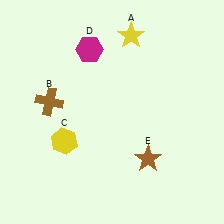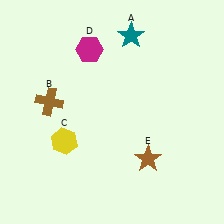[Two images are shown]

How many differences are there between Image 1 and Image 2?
There is 1 difference between the two images.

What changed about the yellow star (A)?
In Image 1, A is yellow. In Image 2, it changed to teal.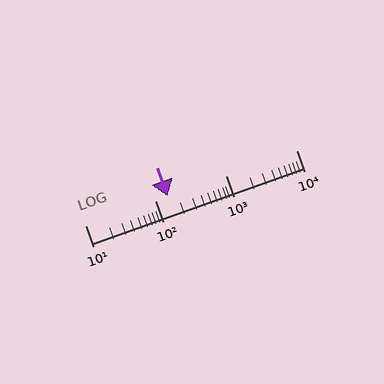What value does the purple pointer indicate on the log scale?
The pointer indicates approximately 150.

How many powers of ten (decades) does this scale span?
The scale spans 3 decades, from 10 to 10000.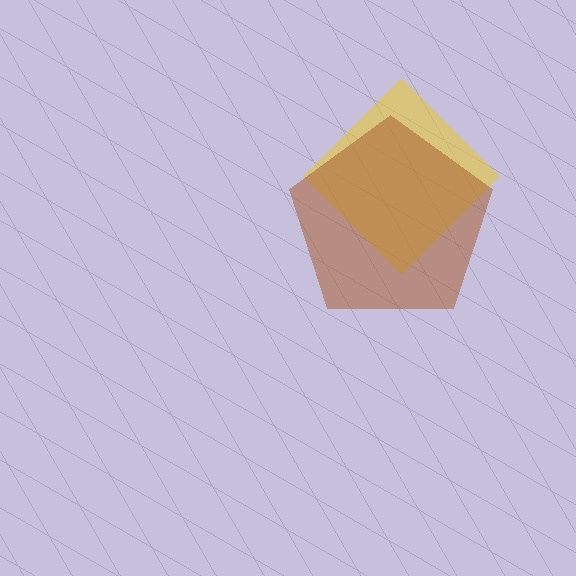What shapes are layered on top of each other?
The layered shapes are: a yellow diamond, a brown pentagon.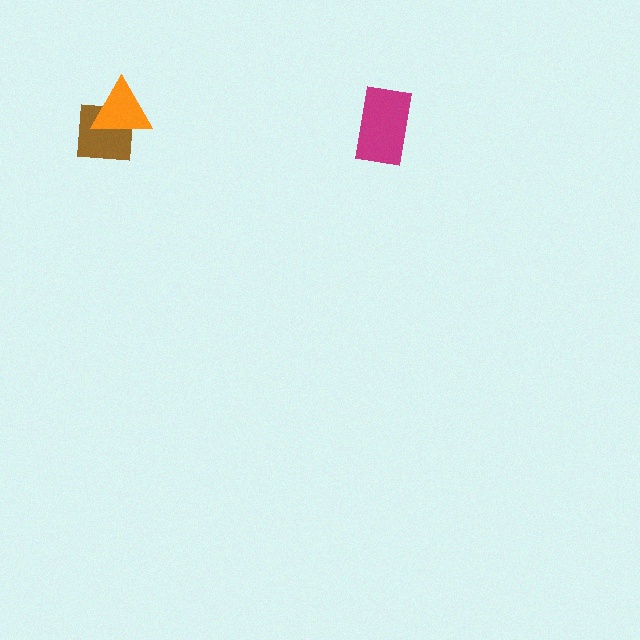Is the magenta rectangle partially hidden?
No, no other shape covers it.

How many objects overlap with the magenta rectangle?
0 objects overlap with the magenta rectangle.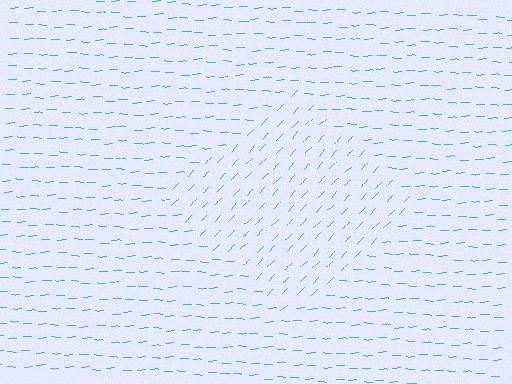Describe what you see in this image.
The image is filled with small cyan line segments. A diamond region in the image has lines oriented differently from the surrounding lines, creating a visible texture boundary.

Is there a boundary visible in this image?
Yes, there is a texture boundary formed by a change in line orientation.